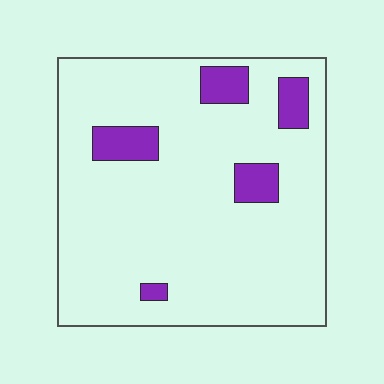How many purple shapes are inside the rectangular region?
5.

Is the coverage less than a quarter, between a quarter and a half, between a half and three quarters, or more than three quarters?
Less than a quarter.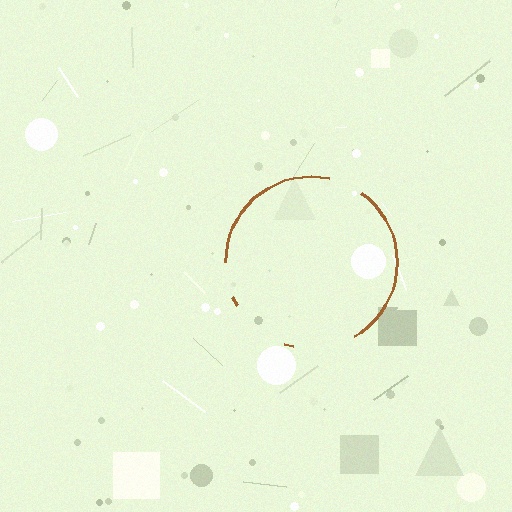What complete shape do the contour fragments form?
The contour fragments form a circle.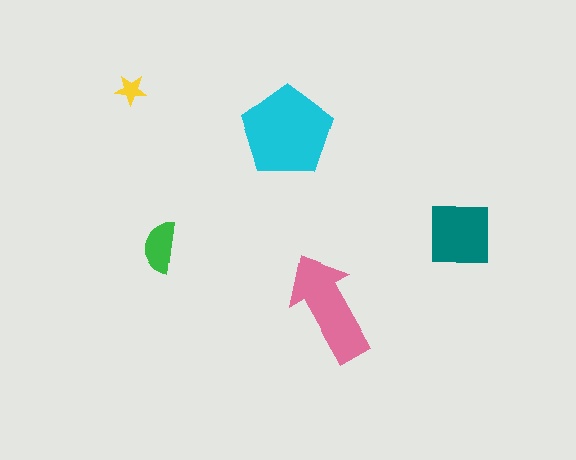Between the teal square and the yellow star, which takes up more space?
The teal square.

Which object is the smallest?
The yellow star.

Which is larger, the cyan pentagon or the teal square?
The cyan pentagon.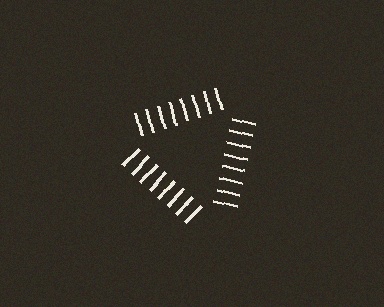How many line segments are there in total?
24 — 8 along each of the 3 edges.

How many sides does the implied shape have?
3 sides — the line-ends trace a triangle.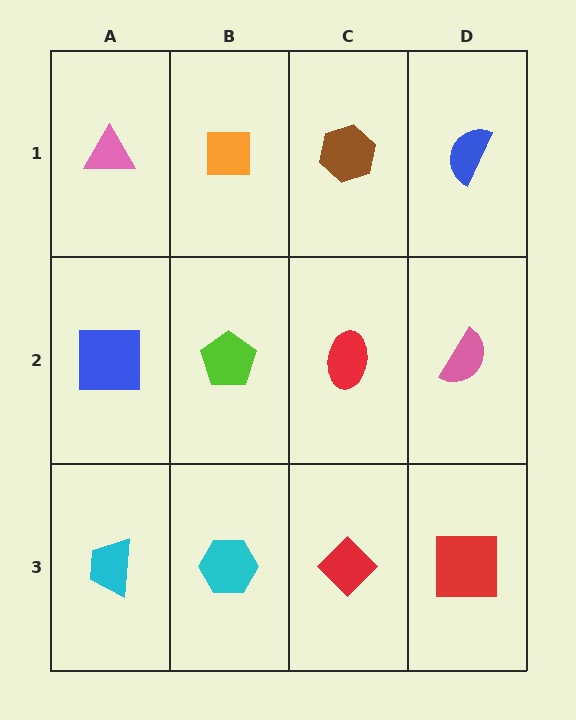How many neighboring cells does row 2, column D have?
3.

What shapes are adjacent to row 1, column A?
A blue square (row 2, column A), an orange square (row 1, column B).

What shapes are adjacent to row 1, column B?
A lime pentagon (row 2, column B), a pink triangle (row 1, column A), a brown hexagon (row 1, column C).